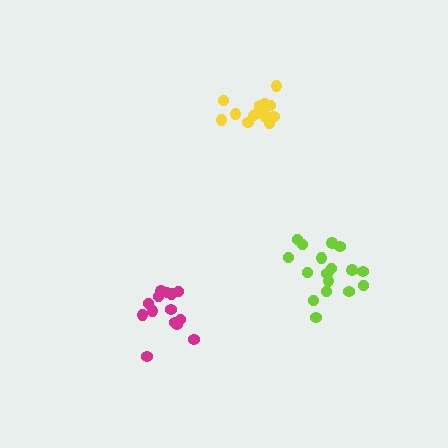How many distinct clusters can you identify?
There are 3 distinct clusters.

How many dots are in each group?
Group 1: 14 dots, Group 2: 15 dots, Group 3: 17 dots (46 total).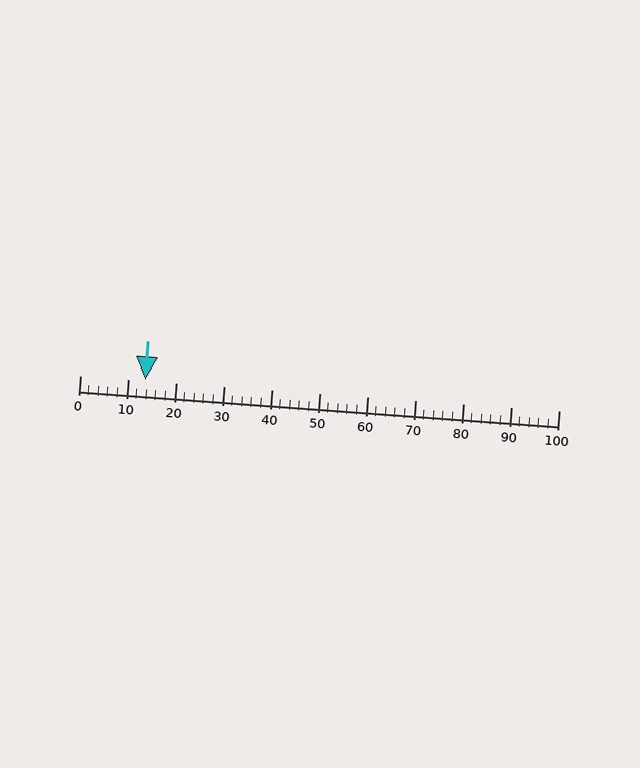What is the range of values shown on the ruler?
The ruler shows values from 0 to 100.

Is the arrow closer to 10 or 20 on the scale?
The arrow is closer to 10.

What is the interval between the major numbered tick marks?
The major tick marks are spaced 10 units apart.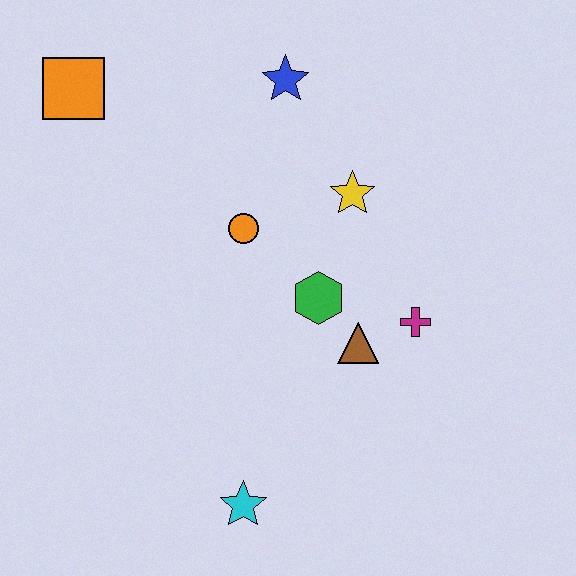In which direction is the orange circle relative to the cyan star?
The orange circle is above the cyan star.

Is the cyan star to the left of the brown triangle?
Yes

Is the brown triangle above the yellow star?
No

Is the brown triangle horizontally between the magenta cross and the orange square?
Yes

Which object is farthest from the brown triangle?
The orange square is farthest from the brown triangle.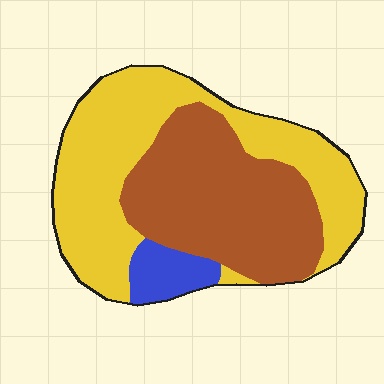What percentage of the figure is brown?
Brown covers about 40% of the figure.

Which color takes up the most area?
Yellow, at roughly 50%.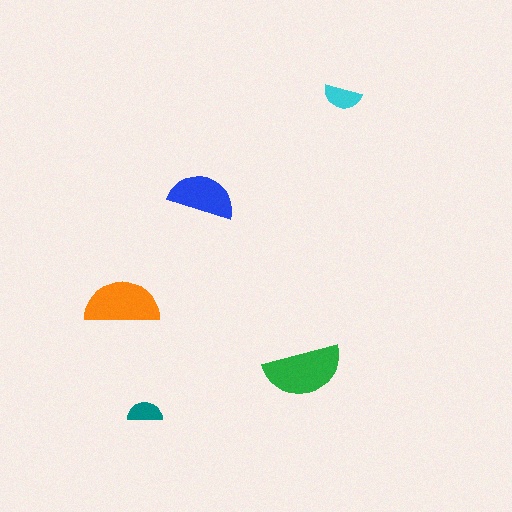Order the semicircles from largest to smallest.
the green one, the orange one, the blue one, the cyan one, the teal one.